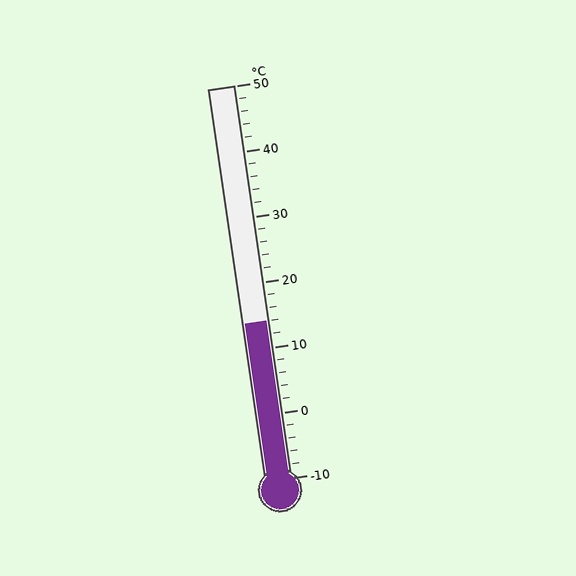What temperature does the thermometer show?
The thermometer shows approximately 14°C.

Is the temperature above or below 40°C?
The temperature is below 40°C.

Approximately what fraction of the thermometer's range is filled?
The thermometer is filled to approximately 40% of its range.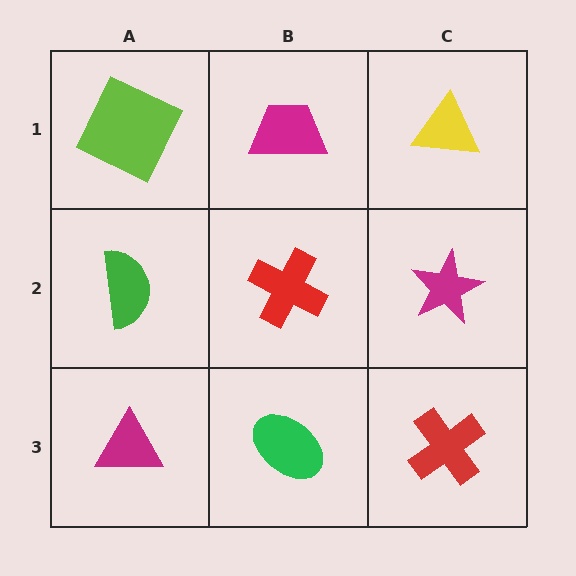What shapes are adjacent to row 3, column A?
A green semicircle (row 2, column A), a green ellipse (row 3, column B).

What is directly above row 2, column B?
A magenta trapezoid.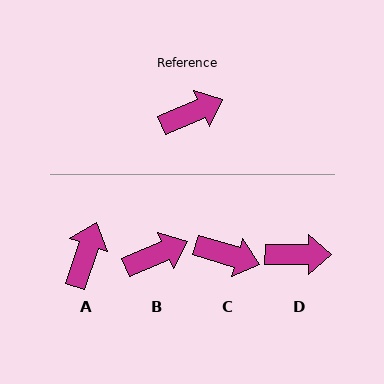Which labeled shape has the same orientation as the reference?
B.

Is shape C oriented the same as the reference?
No, it is off by about 41 degrees.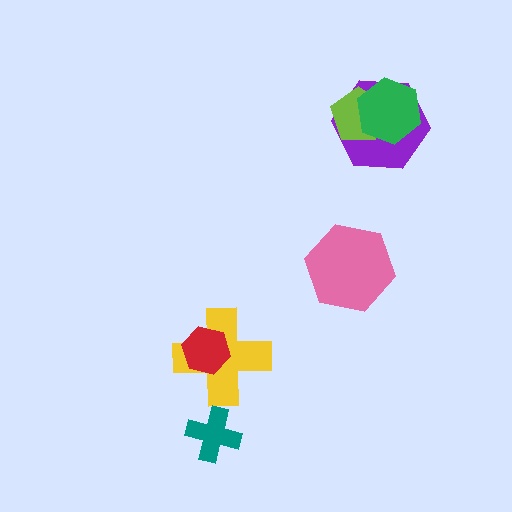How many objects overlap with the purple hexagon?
2 objects overlap with the purple hexagon.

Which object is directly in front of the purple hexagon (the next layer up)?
The lime pentagon is directly in front of the purple hexagon.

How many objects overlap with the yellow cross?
1 object overlaps with the yellow cross.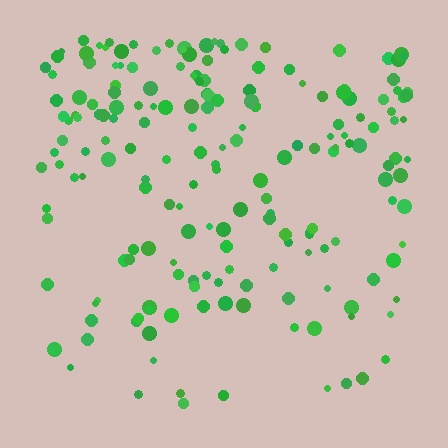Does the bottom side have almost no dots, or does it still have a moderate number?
Still a moderate number, just noticeably fewer than the top.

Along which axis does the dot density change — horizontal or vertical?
Vertical.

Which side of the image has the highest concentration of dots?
The top.